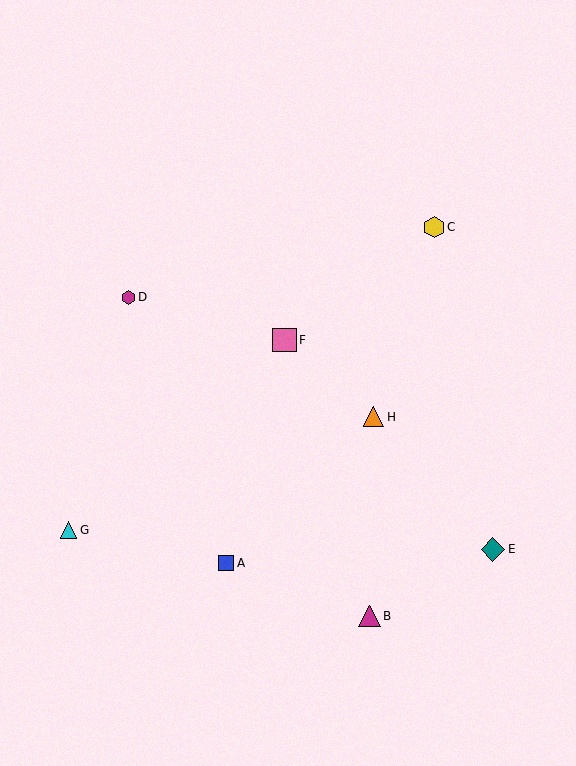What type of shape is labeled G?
Shape G is a cyan triangle.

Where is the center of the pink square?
The center of the pink square is at (285, 340).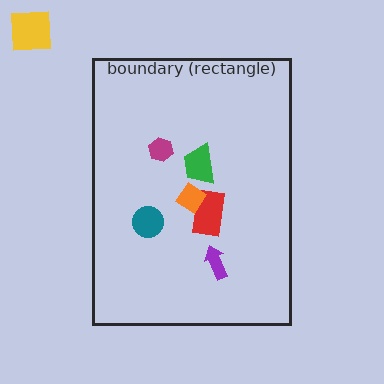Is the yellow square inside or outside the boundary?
Outside.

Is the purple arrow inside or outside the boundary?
Inside.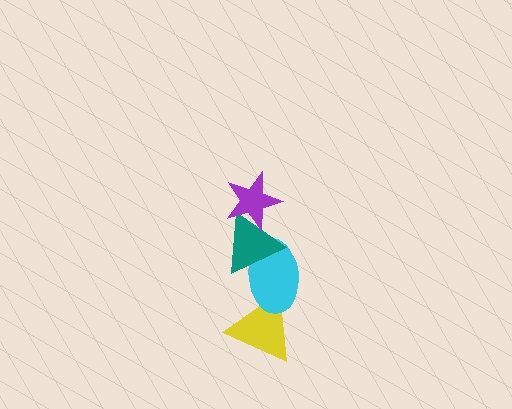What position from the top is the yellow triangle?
The yellow triangle is 4th from the top.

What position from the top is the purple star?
The purple star is 1st from the top.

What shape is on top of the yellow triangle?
The cyan ellipse is on top of the yellow triangle.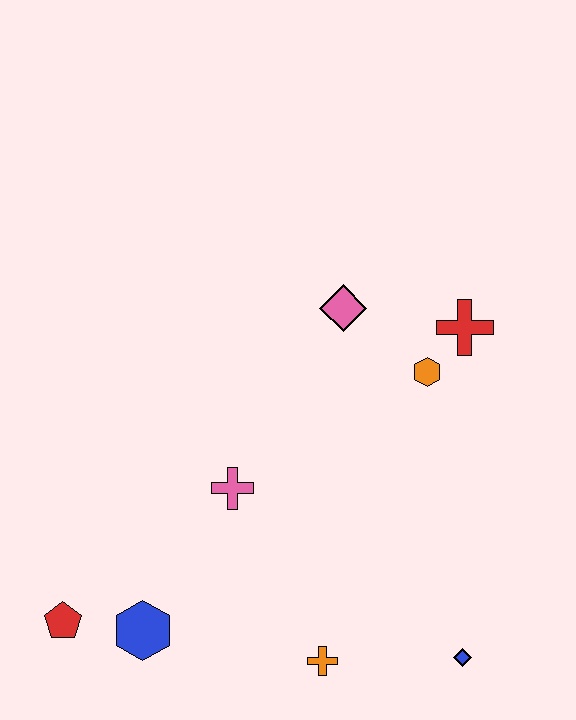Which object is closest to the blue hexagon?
The red pentagon is closest to the blue hexagon.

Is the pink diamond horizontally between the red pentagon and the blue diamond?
Yes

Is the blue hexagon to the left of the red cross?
Yes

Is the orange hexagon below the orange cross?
No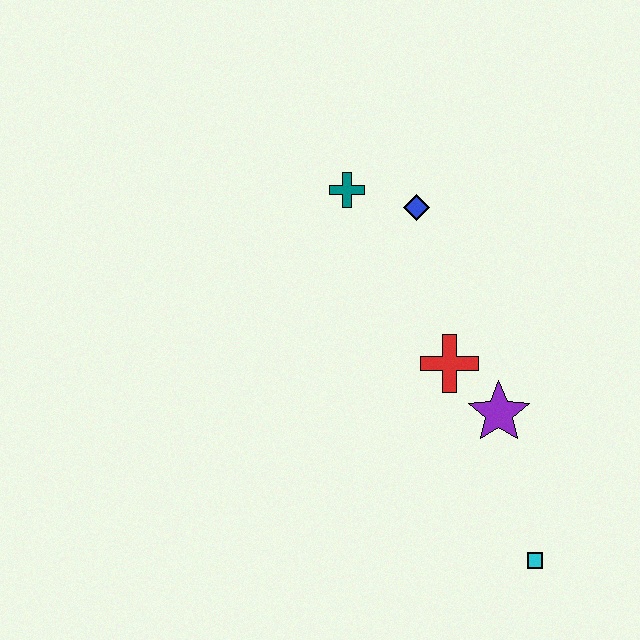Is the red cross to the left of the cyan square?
Yes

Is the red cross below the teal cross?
Yes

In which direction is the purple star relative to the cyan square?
The purple star is above the cyan square.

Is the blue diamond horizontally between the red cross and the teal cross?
Yes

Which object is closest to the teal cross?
The blue diamond is closest to the teal cross.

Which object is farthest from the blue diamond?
The cyan square is farthest from the blue diamond.